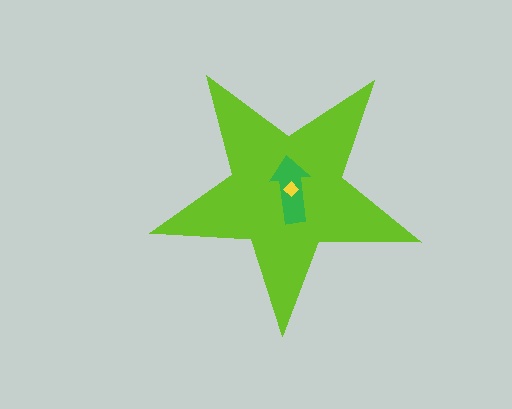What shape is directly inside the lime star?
The green arrow.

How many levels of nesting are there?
3.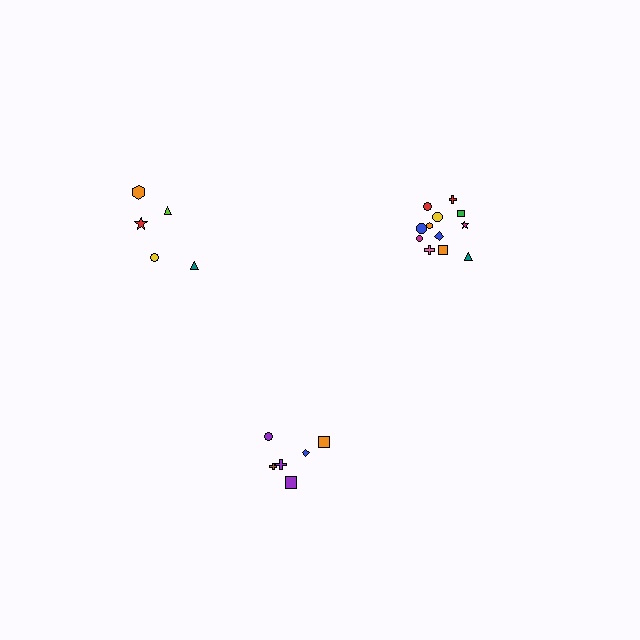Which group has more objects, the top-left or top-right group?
The top-right group.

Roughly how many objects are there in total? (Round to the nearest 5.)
Roughly 25 objects in total.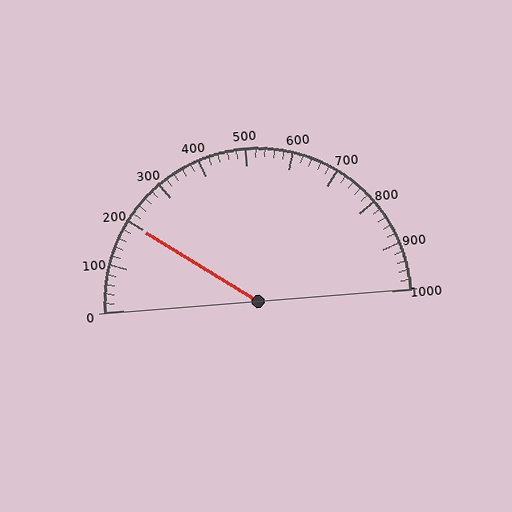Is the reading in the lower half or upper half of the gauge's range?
The reading is in the lower half of the range (0 to 1000).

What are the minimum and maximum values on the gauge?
The gauge ranges from 0 to 1000.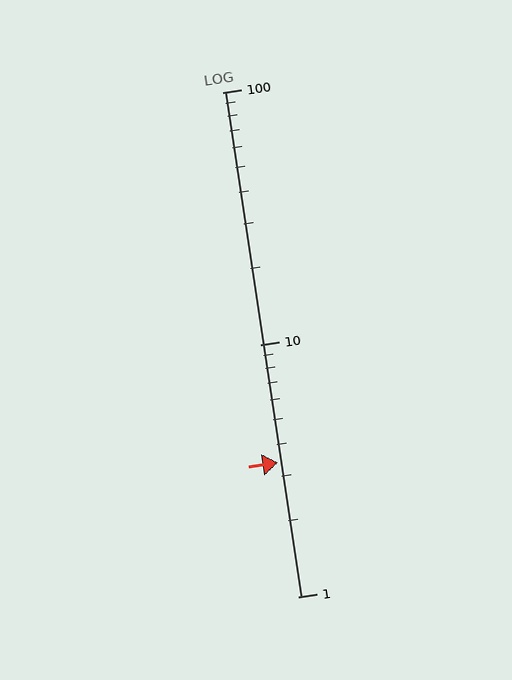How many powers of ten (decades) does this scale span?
The scale spans 2 decades, from 1 to 100.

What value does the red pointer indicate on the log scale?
The pointer indicates approximately 3.4.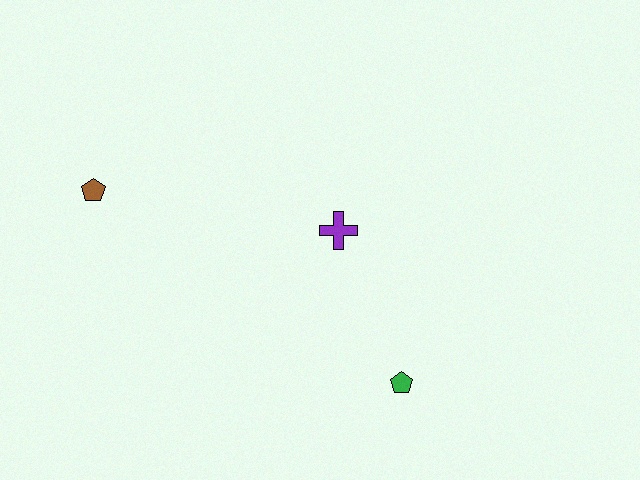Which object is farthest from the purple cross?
The brown pentagon is farthest from the purple cross.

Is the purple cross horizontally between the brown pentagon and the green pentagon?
Yes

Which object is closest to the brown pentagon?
The purple cross is closest to the brown pentagon.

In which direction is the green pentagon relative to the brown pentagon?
The green pentagon is to the right of the brown pentagon.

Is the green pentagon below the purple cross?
Yes